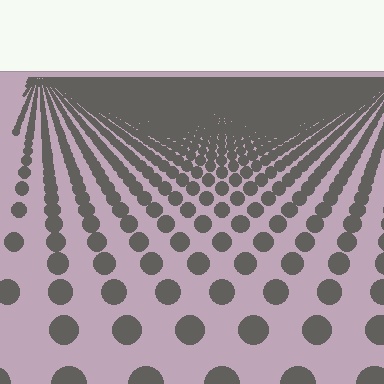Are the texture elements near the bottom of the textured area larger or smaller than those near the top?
Larger. Near the bottom, elements are closer to the viewer and appear at a bigger on-screen size.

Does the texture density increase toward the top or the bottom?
Density increases toward the top.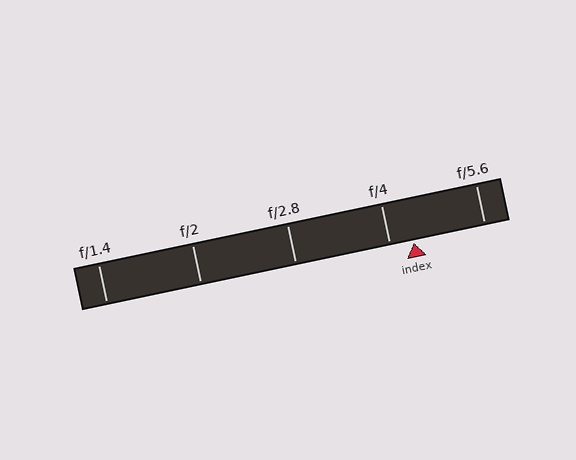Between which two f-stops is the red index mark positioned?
The index mark is between f/4 and f/5.6.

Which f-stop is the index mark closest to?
The index mark is closest to f/4.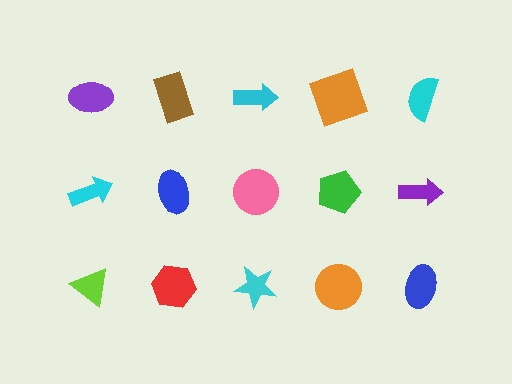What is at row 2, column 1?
A cyan arrow.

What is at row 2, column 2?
A blue ellipse.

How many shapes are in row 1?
5 shapes.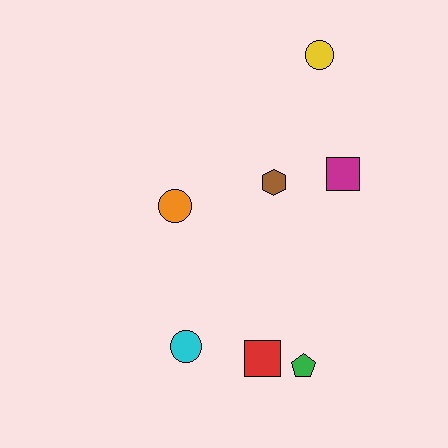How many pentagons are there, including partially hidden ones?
There is 1 pentagon.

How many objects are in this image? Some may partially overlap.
There are 7 objects.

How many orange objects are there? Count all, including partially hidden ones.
There is 1 orange object.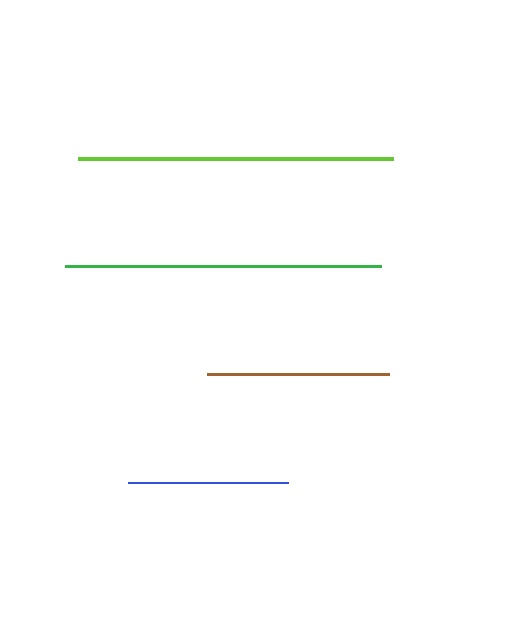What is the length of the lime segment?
The lime segment is approximately 316 pixels long.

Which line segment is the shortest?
The blue line is the shortest at approximately 160 pixels.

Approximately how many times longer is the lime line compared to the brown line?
The lime line is approximately 1.7 times the length of the brown line.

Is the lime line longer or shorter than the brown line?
The lime line is longer than the brown line.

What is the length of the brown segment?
The brown segment is approximately 182 pixels long.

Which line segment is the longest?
The green line is the longest at approximately 316 pixels.